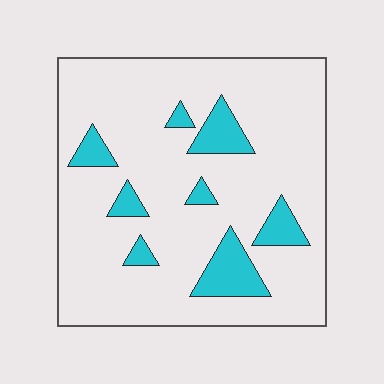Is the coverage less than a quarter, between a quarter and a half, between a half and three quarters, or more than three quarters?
Less than a quarter.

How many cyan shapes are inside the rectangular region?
8.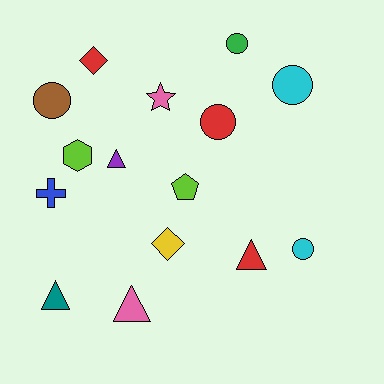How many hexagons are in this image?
There is 1 hexagon.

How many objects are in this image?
There are 15 objects.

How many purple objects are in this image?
There is 1 purple object.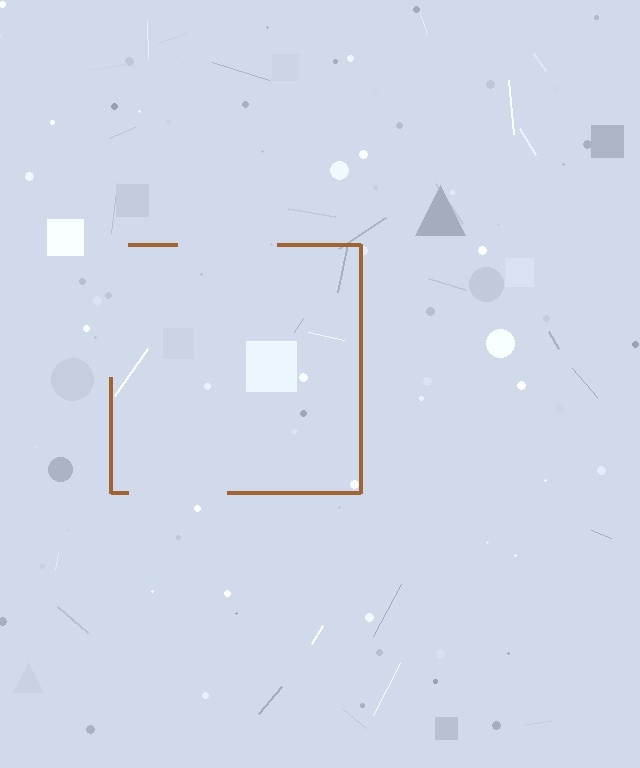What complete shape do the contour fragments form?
The contour fragments form a square.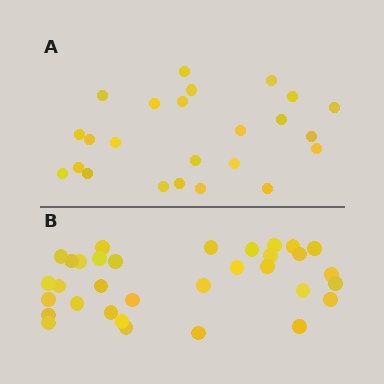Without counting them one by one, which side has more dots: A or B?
Region B (the bottom region) has more dots.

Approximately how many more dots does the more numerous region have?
Region B has roughly 8 or so more dots than region A.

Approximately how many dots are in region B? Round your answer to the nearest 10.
About 30 dots. (The exact count is 33, which rounds to 30.)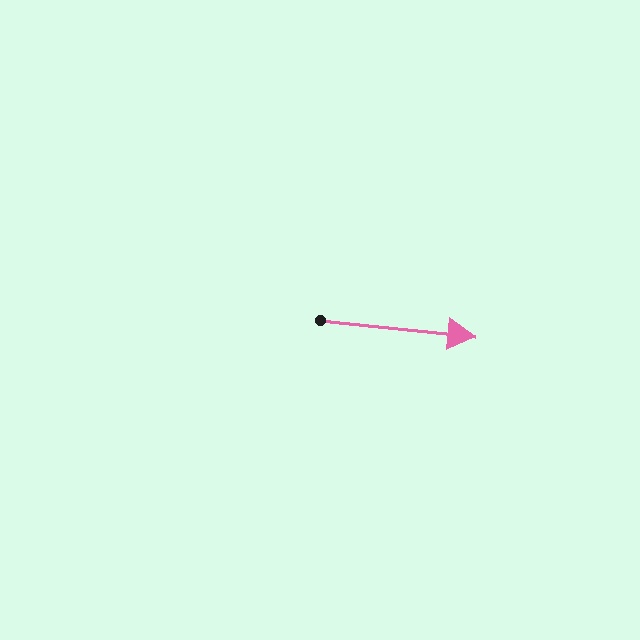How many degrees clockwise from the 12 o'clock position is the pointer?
Approximately 96 degrees.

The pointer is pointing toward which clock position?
Roughly 3 o'clock.